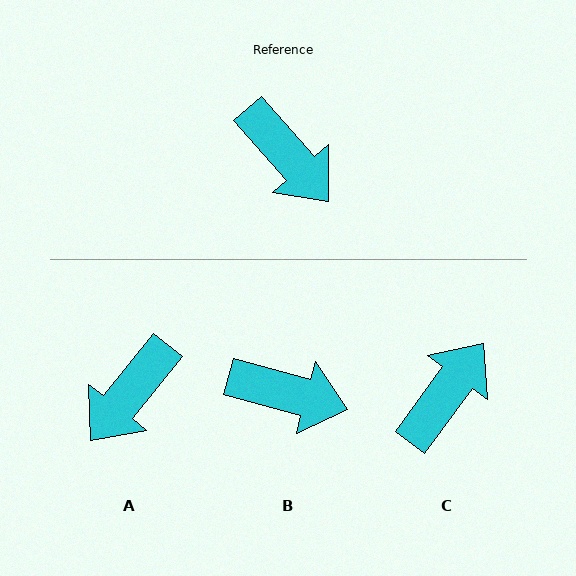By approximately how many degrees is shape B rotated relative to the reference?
Approximately 34 degrees counter-clockwise.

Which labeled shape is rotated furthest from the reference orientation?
C, about 102 degrees away.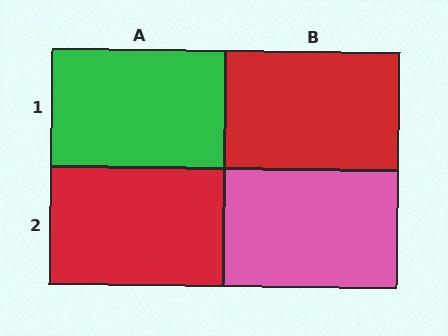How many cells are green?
1 cell is green.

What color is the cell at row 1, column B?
Red.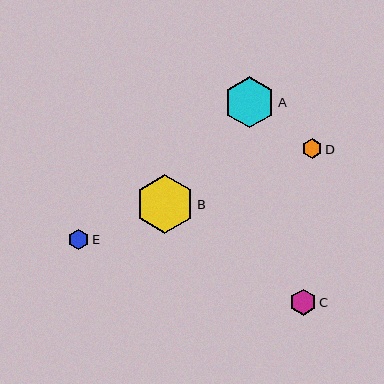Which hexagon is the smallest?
Hexagon D is the smallest with a size of approximately 20 pixels.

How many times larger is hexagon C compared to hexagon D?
Hexagon C is approximately 1.3 times the size of hexagon D.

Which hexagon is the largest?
Hexagon B is the largest with a size of approximately 59 pixels.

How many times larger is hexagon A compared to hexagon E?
Hexagon A is approximately 2.5 times the size of hexagon E.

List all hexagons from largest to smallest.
From largest to smallest: B, A, C, E, D.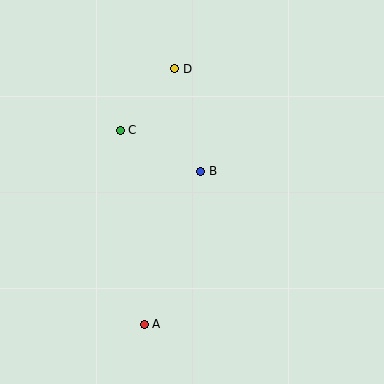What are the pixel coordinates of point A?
Point A is at (144, 324).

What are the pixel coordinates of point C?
Point C is at (120, 130).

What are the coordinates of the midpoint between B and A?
The midpoint between B and A is at (172, 248).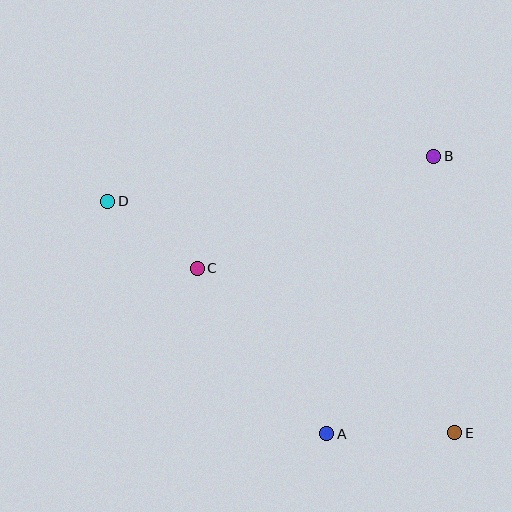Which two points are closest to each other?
Points C and D are closest to each other.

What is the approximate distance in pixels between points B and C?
The distance between B and C is approximately 262 pixels.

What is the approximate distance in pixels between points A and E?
The distance between A and E is approximately 128 pixels.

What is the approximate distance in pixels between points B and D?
The distance between B and D is approximately 329 pixels.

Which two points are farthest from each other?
Points D and E are farthest from each other.